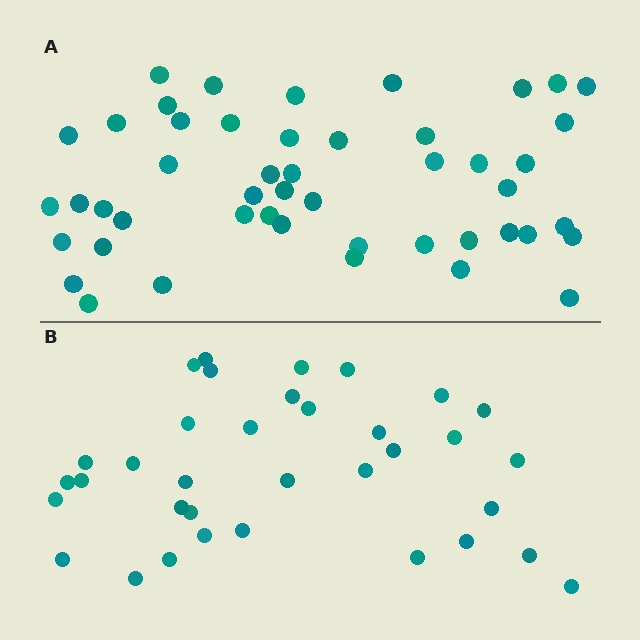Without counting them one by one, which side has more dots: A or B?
Region A (the top region) has more dots.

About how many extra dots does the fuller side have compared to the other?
Region A has approximately 15 more dots than region B.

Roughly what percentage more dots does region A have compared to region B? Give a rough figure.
About 35% more.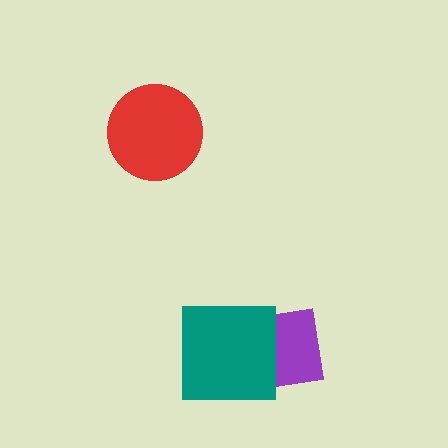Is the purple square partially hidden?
Yes, it is partially covered by another shape.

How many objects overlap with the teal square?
1 object overlaps with the teal square.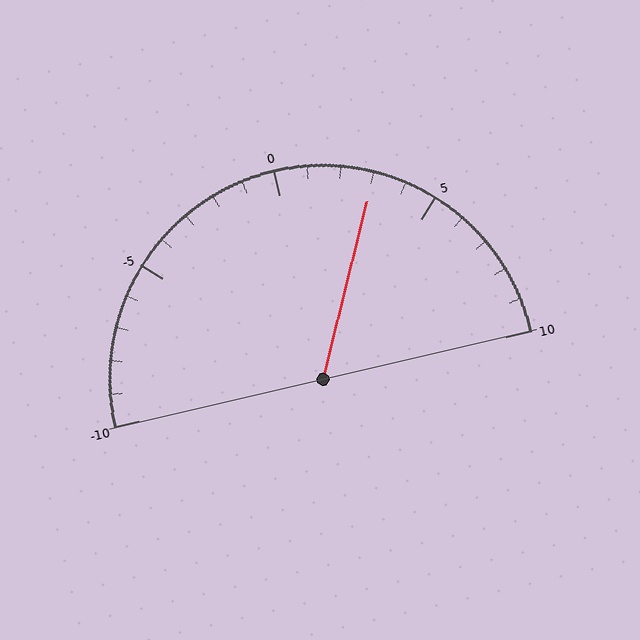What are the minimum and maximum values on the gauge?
The gauge ranges from -10 to 10.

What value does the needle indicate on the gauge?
The needle indicates approximately 3.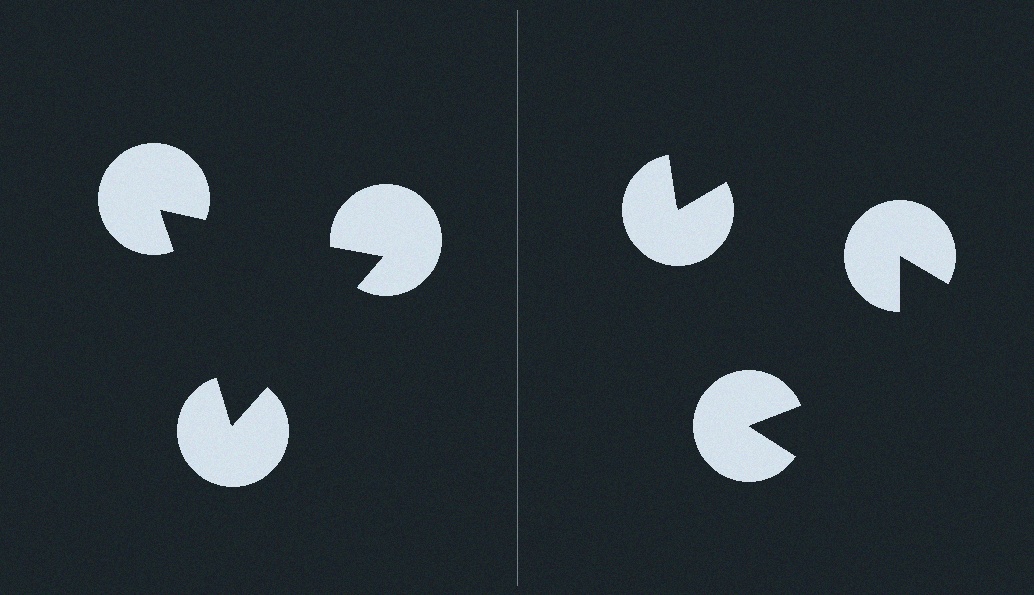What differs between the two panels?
The pac-man discs are positioned identically on both sides; only the wedge orientations differ. On the left they align to a triangle; on the right they are misaligned.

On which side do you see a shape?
An illusory triangle appears on the left side. On the right side the wedge cuts are rotated, so no coherent shape forms.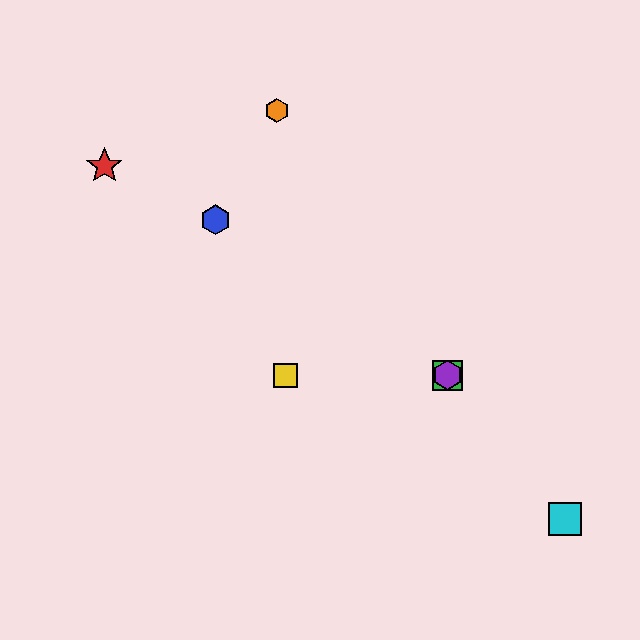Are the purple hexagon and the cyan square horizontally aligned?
No, the purple hexagon is at y≈375 and the cyan square is at y≈519.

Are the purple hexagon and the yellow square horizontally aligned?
Yes, both are at y≈375.